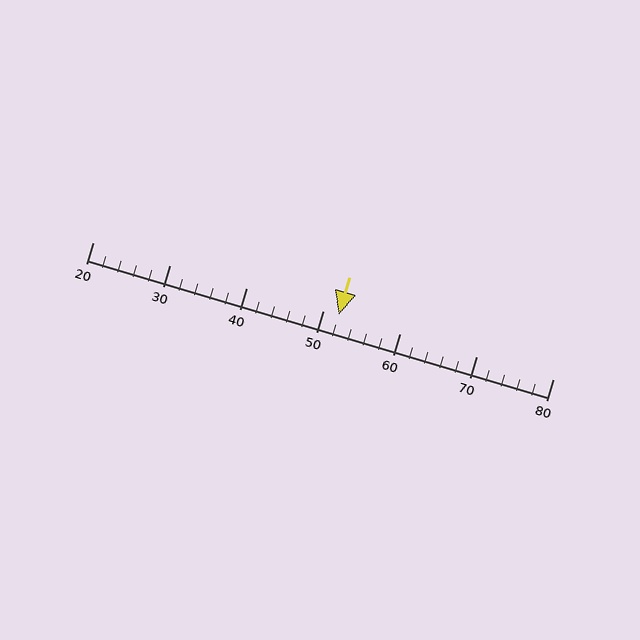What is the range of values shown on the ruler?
The ruler shows values from 20 to 80.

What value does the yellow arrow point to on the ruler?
The yellow arrow points to approximately 52.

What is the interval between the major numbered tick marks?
The major tick marks are spaced 10 units apart.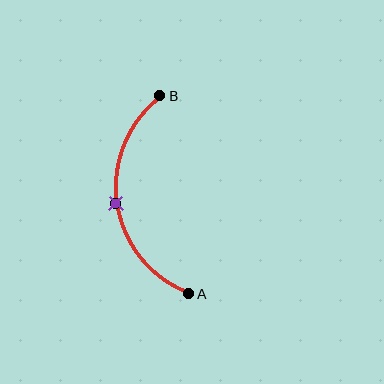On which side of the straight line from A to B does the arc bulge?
The arc bulges to the left of the straight line connecting A and B.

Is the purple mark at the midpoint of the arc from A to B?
Yes. The purple mark lies on the arc at equal arc-length from both A and B — it is the arc midpoint.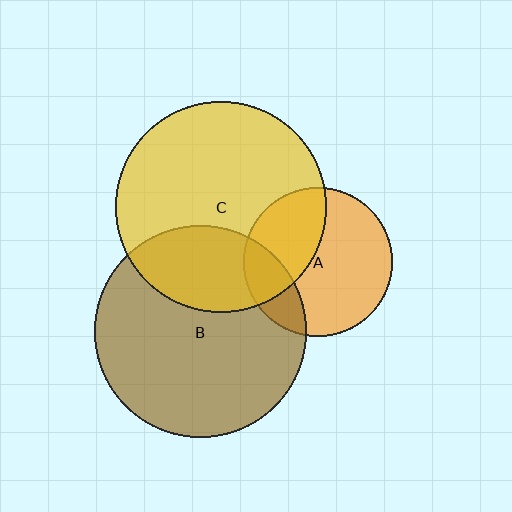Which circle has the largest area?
Circle B (brown).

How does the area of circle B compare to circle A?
Approximately 2.0 times.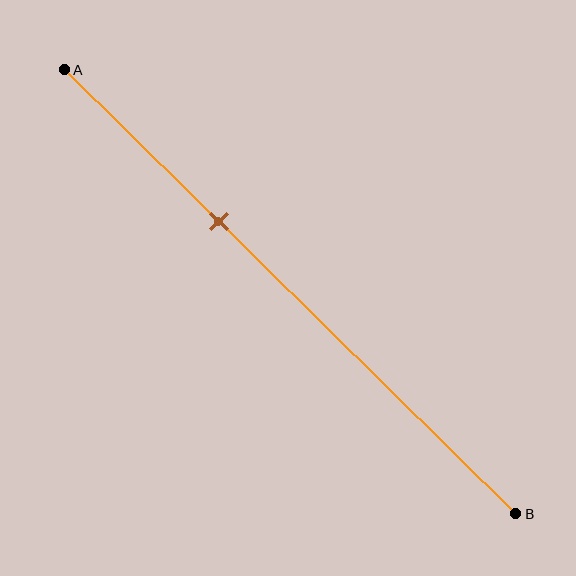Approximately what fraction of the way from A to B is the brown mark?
The brown mark is approximately 35% of the way from A to B.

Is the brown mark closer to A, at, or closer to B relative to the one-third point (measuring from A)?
The brown mark is approximately at the one-third point of segment AB.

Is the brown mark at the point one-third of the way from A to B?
Yes, the mark is approximately at the one-third point.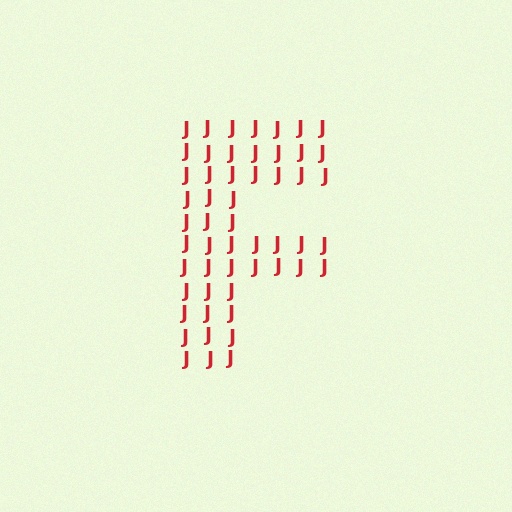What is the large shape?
The large shape is the letter F.